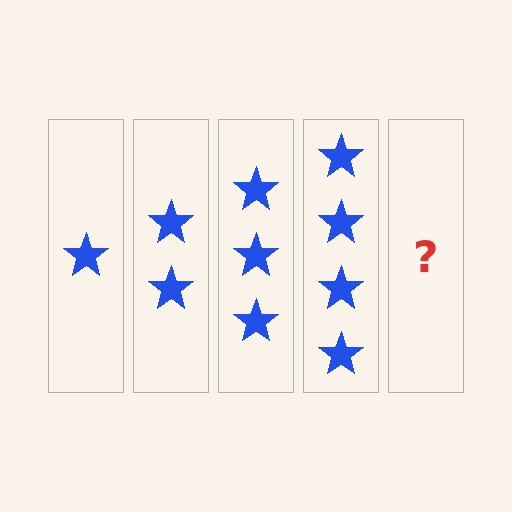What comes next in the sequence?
The next element should be 5 stars.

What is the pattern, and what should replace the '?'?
The pattern is that each step adds one more star. The '?' should be 5 stars.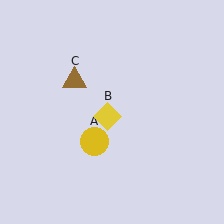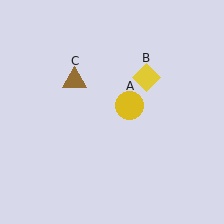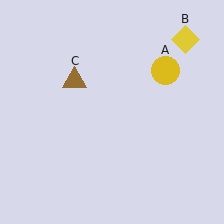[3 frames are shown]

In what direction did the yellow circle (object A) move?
The yellow circle (object A) moved up and to the right.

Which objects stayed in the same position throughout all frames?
Brown triangle (object C) remained stationary.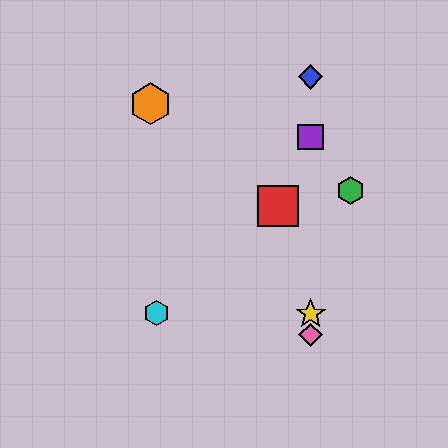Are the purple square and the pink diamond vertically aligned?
Yes, both are at x≈311.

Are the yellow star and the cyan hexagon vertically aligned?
No, the yellow star is at x≈311 and the cyan hexagon is at x≈157.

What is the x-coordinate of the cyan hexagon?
The cyan hexagon is at x≈157.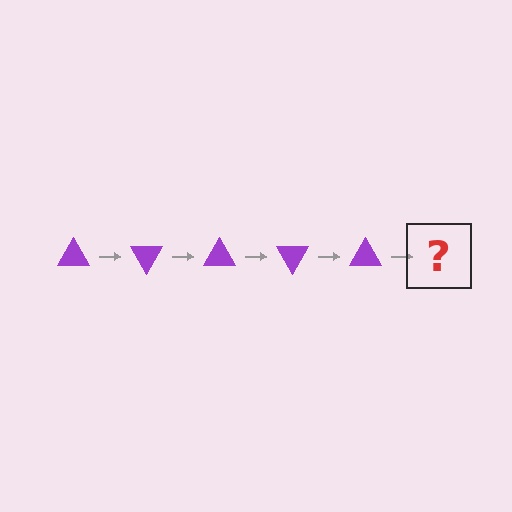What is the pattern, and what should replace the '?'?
The pattern is that the triangle rotates 60 degrees each step. The '?' should be a purple triangle rotated 300 degrees.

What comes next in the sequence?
The next element should be a purple triangle rotated 300 degrees.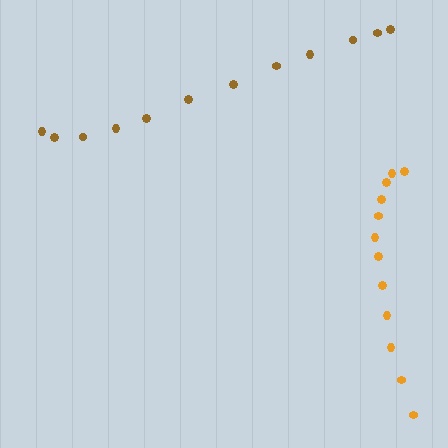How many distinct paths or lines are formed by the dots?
There are 2 distinct paths.